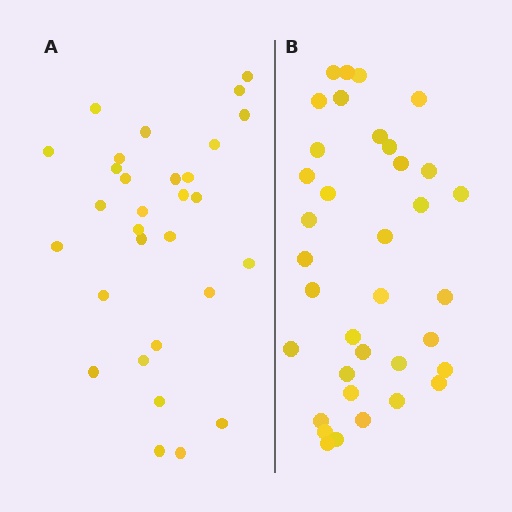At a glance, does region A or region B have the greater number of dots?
Region B (the right region) has more dots.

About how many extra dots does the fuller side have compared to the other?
Region B has about 6 more dots than region A.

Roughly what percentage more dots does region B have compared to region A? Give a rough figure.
About 20% more.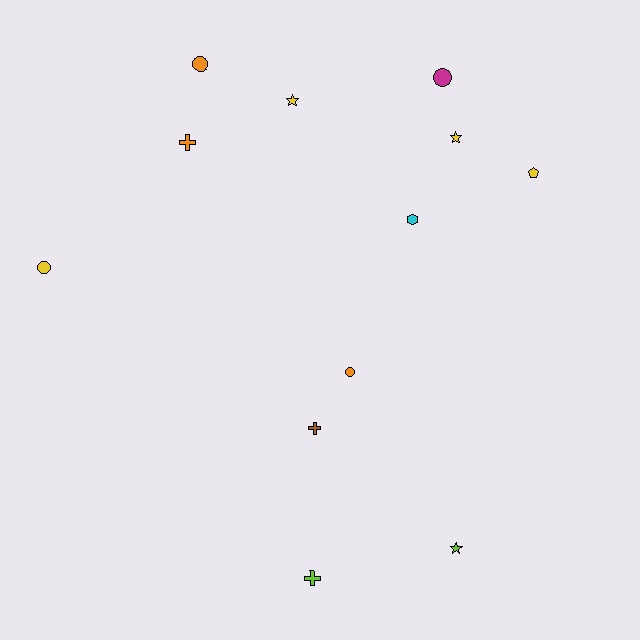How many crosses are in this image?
There are 3 crosses.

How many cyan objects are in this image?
There is 1 cyan object.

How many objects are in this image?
There are 12 objects.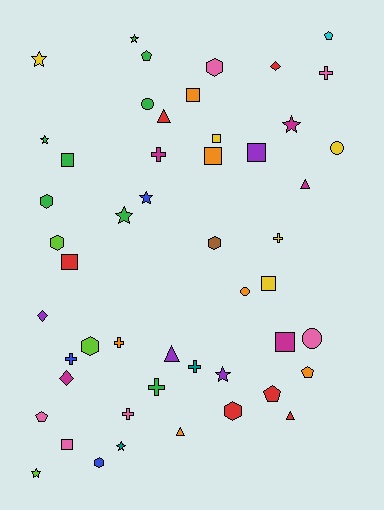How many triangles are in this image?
There are 5 triangles.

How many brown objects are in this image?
There is 1 brown object.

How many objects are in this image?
There are 50 objects.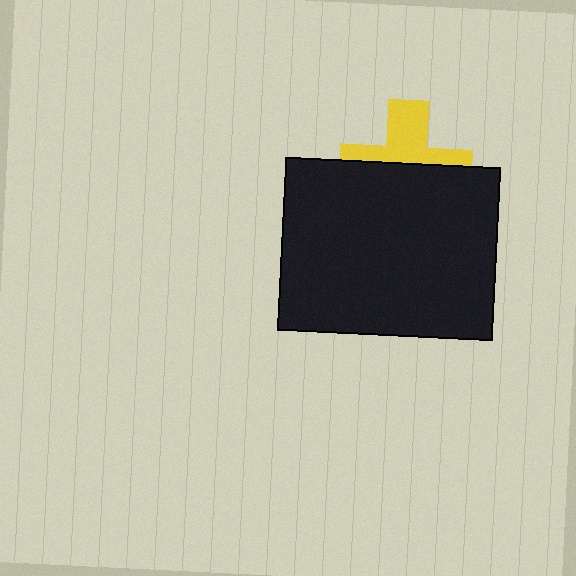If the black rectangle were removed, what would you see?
You would see the complete yellow cross.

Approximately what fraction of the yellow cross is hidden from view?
Roughly 55% of the yellow cross is hidden behind the black rectangle.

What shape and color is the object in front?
The object in front is a black rectangle.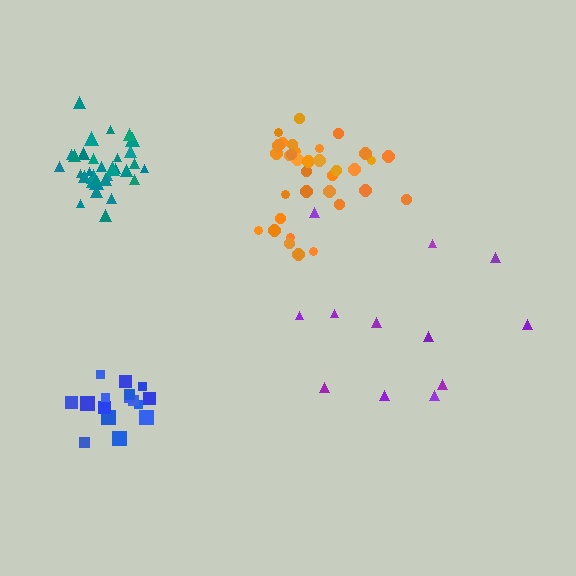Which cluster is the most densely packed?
Teal.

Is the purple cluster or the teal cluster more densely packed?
Teal.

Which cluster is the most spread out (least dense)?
Purple.